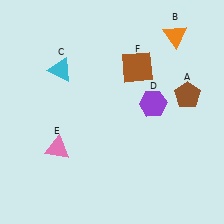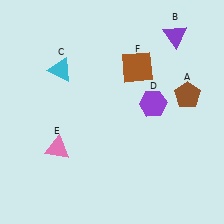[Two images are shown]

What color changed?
The triangle (B) changed from orange in Image 1 to purple in Image 2.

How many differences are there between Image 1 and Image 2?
There is 1 difference between the two images.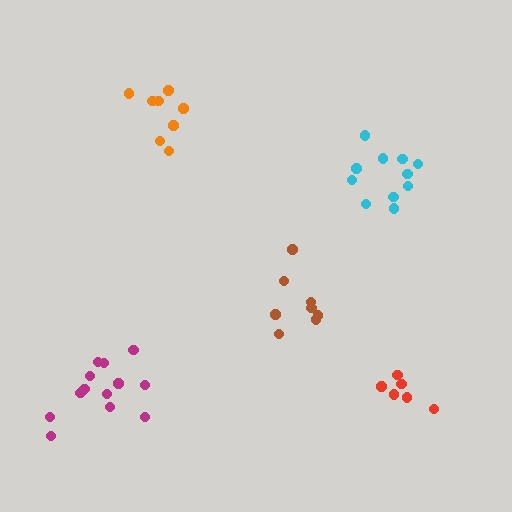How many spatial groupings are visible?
There are 5 spatial groupings.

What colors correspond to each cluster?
The clusters are colored: magenta, brown, cyan, red, orange.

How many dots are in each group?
Group 1: 13 dots, Group 2: 8 dots, Group 3: 11 dots, Group 4: 7 dots, Group 5: 8 dots (47 total).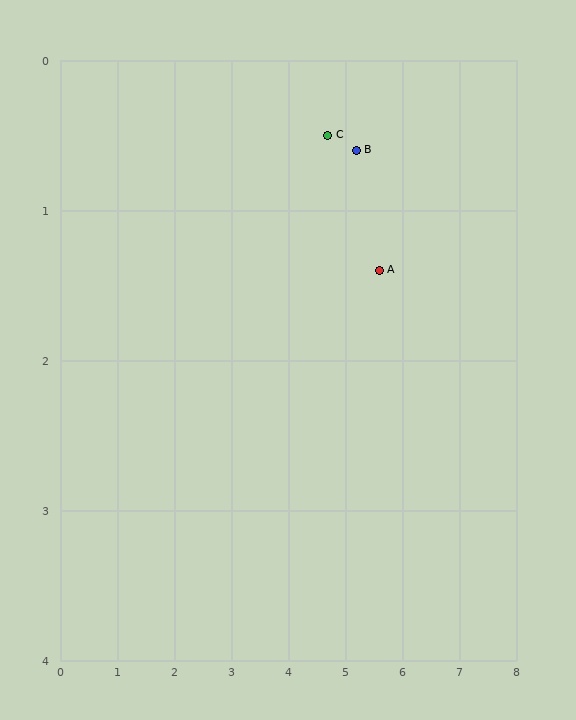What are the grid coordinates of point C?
Point C is at approximately (4.7, 0.5).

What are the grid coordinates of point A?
Point A is at approximately (5.6, 1.4).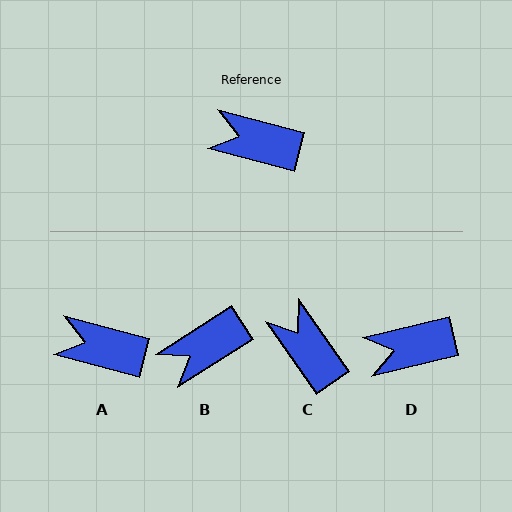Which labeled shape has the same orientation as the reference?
A.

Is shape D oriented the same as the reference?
No, it is off by about 29 degrees.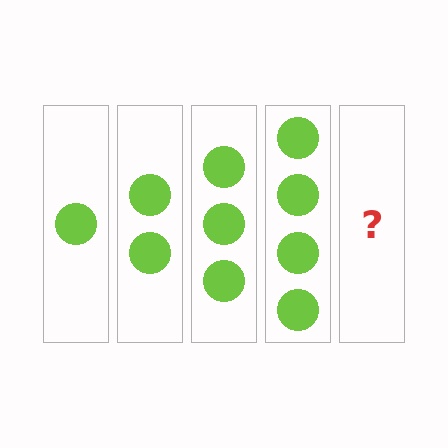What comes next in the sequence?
The next element should be 5 circles.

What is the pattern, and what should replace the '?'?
The pattern is that each step adds one more circle. The '?' should be 5 circles.